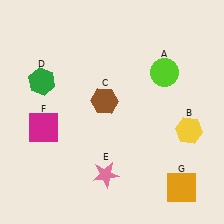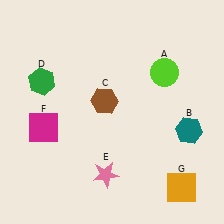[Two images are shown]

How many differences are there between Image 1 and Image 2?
There is 1 difference between the two images.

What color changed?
The hexagon (B) changed from yellow in Image 1 to teal in Image 2.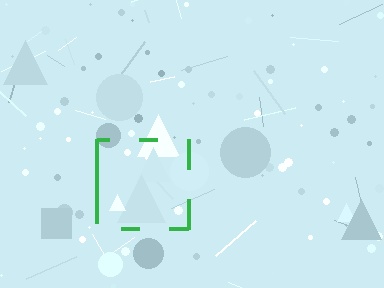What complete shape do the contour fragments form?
The contour fragments form a square.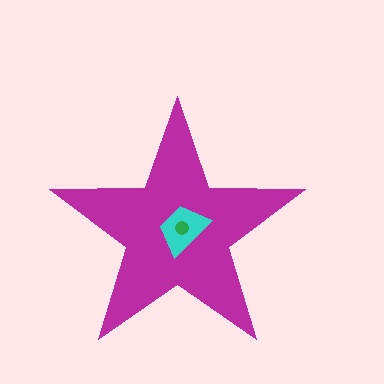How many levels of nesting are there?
3.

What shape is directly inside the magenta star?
The cyan trapezoid.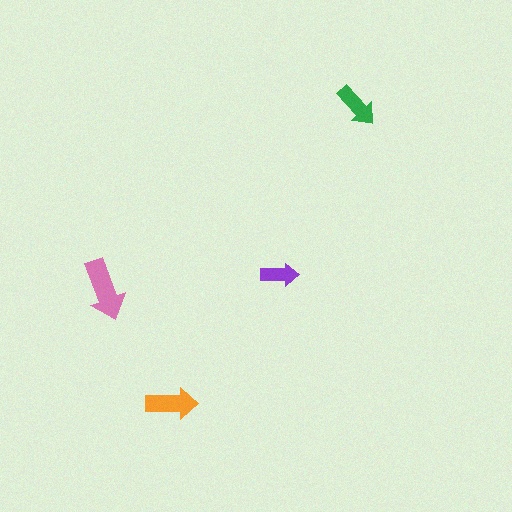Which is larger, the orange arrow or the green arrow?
The orange one.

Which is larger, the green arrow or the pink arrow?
The pink one.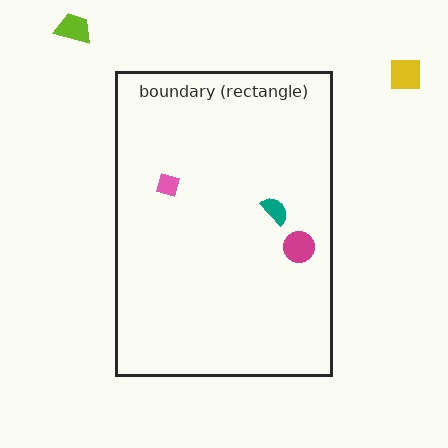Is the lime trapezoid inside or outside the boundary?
Outside.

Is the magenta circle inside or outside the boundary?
Inside.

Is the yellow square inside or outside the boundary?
Outside.